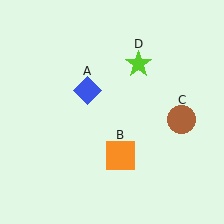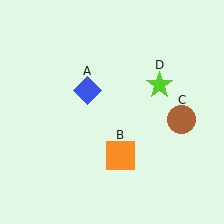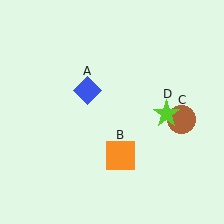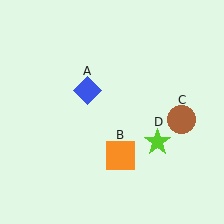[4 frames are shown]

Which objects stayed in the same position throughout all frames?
Blue diamond (object A) and orange square (object B) and brown circle (object C) remained stationary.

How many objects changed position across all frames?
1 object changed position: lime star (object D).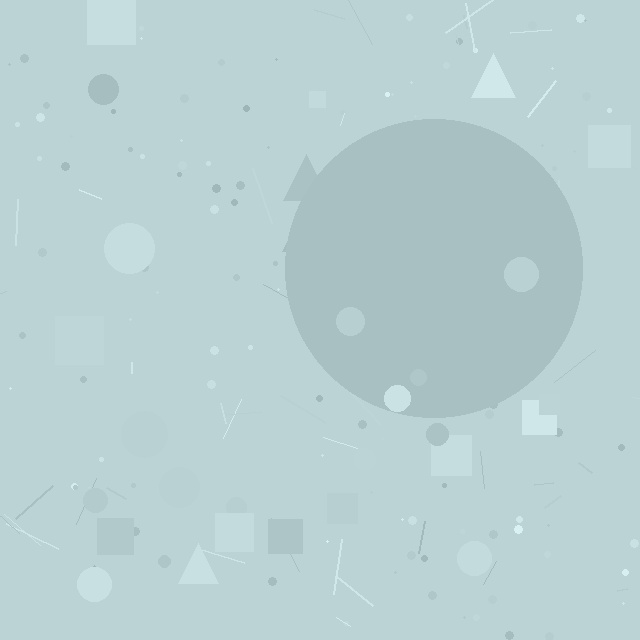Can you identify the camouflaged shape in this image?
The camouflaged shape is a circle.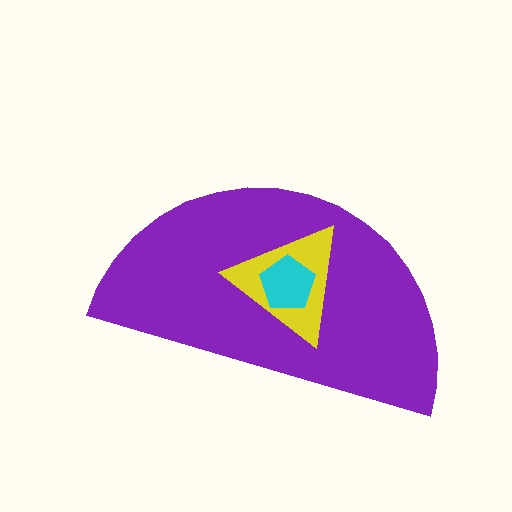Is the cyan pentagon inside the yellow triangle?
Yes.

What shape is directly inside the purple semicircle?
The yellow triangle.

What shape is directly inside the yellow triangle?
The cyan pentagon.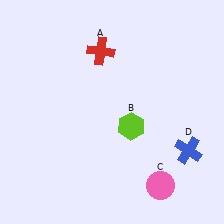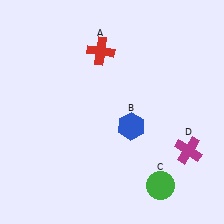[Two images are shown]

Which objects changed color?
B changed from lime to blue. C changed from pink to green. D changed from blue to magenta.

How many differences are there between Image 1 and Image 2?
There are 3 differences between the two images.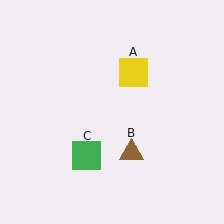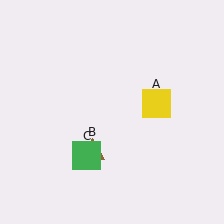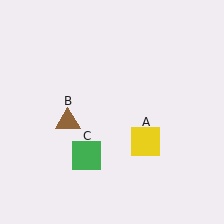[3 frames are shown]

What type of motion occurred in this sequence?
The yellow square (object A), brown triangle (object B) rotated clockwise around the center of the scene.